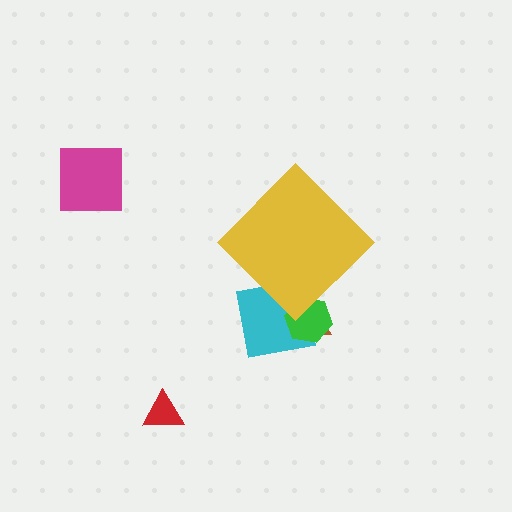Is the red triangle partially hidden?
No, the red triangle is fully visible.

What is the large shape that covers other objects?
A yellow diamond.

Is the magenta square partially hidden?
No, the magenta square is fully visible.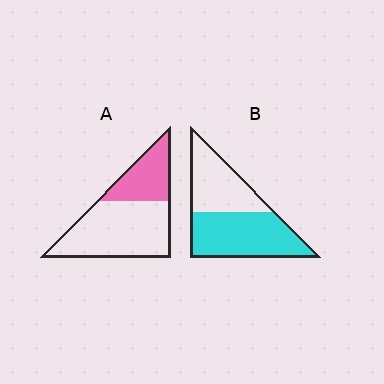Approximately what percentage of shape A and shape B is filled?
A is approximately 35% and B is approximately 55%.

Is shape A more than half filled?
No.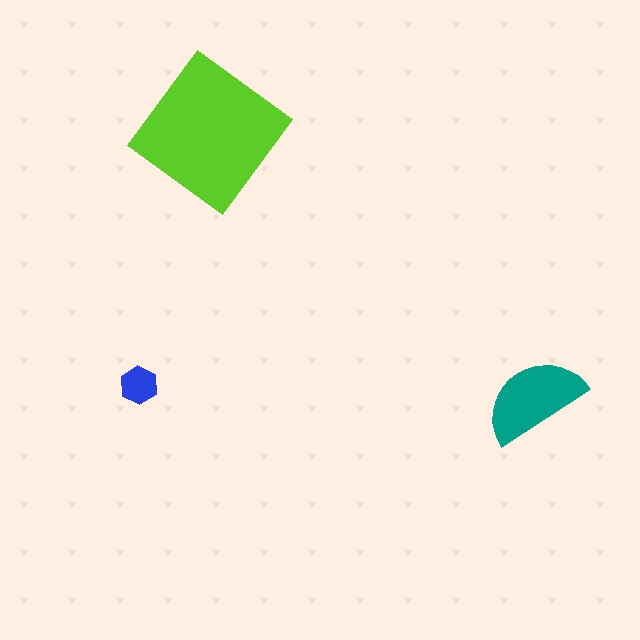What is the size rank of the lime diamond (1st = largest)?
1st.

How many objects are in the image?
There are 3 objects in the image.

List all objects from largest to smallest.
The lime diamond, the teal semicircle, the blue hexagon.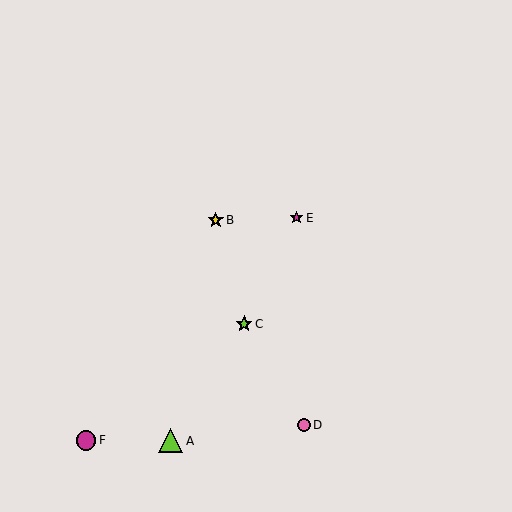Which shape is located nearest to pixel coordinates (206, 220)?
The yellow star (labeled B) at (216, 220) is nearest to that location.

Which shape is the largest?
The lime triangle (labeled A) is the largest.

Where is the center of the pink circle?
The center of the pink circle is at (304, 425).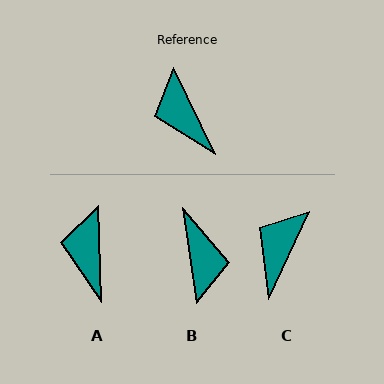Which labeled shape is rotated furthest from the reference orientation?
B, about 163 degrees away.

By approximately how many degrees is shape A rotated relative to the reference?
Approximately 24 degrees clockwise.